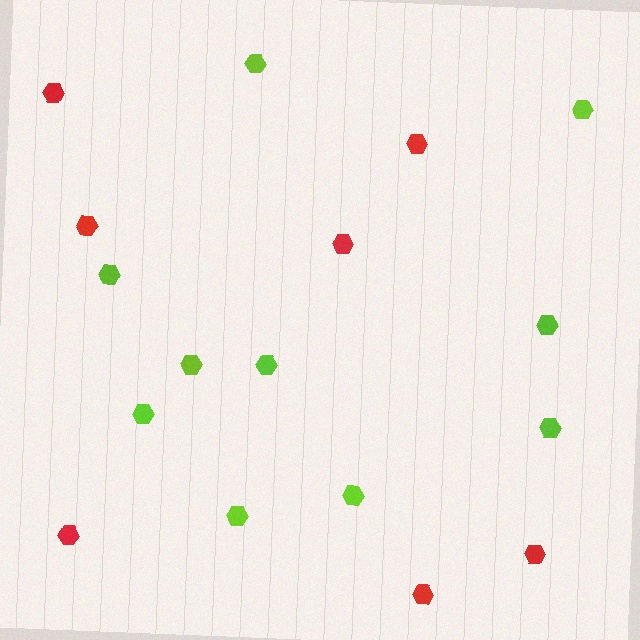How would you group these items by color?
There are 2 groups: one group of red hexagons (7) and one group of lime hexagons (10).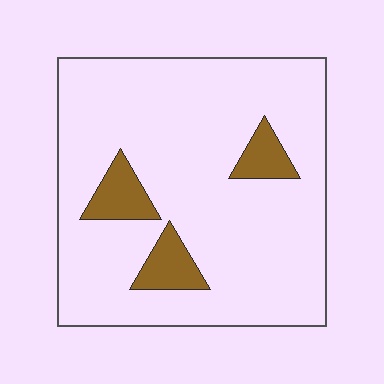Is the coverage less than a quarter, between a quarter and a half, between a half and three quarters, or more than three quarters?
Less than a quarter.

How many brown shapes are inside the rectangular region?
3.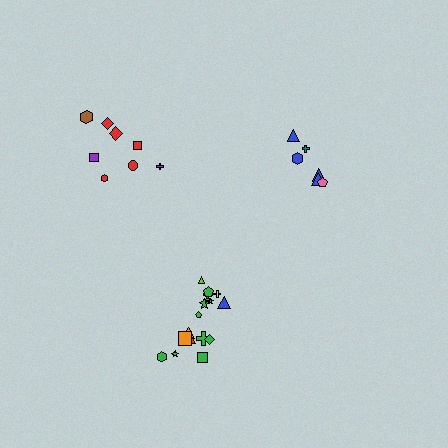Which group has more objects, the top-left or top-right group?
The top-left group.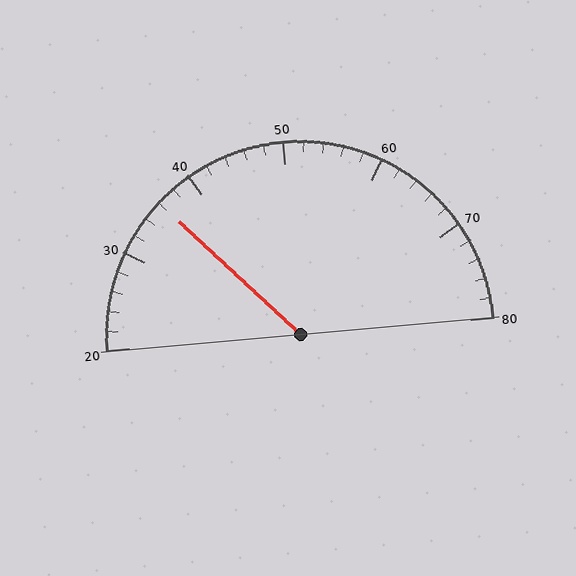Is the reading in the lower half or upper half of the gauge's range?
The reading is in the lower half of the range (20 to 80).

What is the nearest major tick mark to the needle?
The nearest major tick mark is 40.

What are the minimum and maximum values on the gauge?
The gauge ranges from 20 to 80.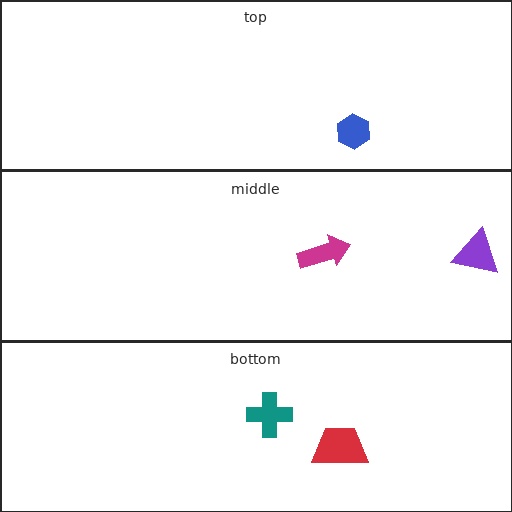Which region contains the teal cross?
The bottom region.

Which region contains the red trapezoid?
The bottom region.